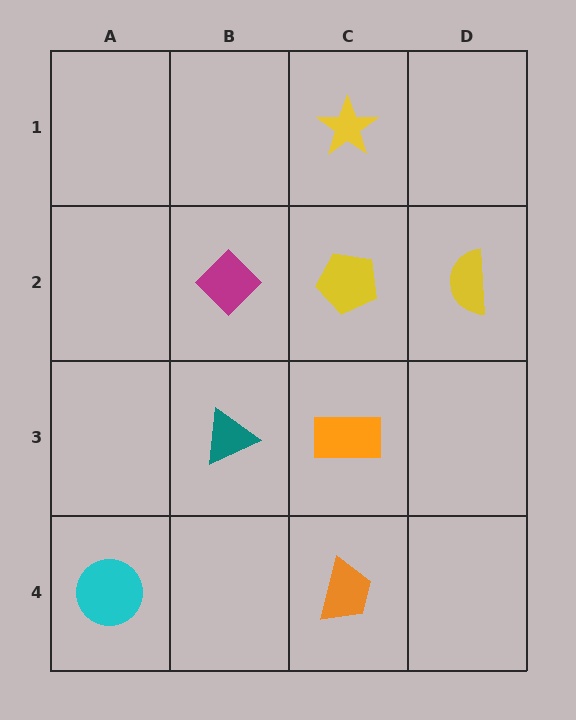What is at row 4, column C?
An orange trapezoid.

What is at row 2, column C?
A yellow pentagon.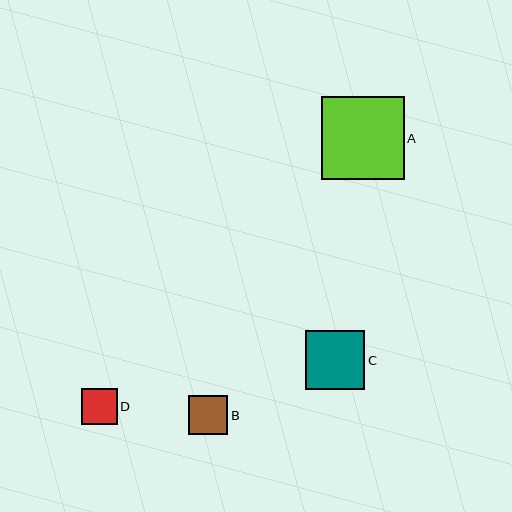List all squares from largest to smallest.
From largest to smallest: A, C, B, D.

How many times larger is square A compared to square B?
Square A is approximately 2.1 times the size of square B.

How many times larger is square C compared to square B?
Square C is approximately 1.5 times the size of square B.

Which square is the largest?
Square A is the largest with a size of approximately 83 pixels.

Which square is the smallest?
Square D is the smallest with a size of approximately 36 pixels.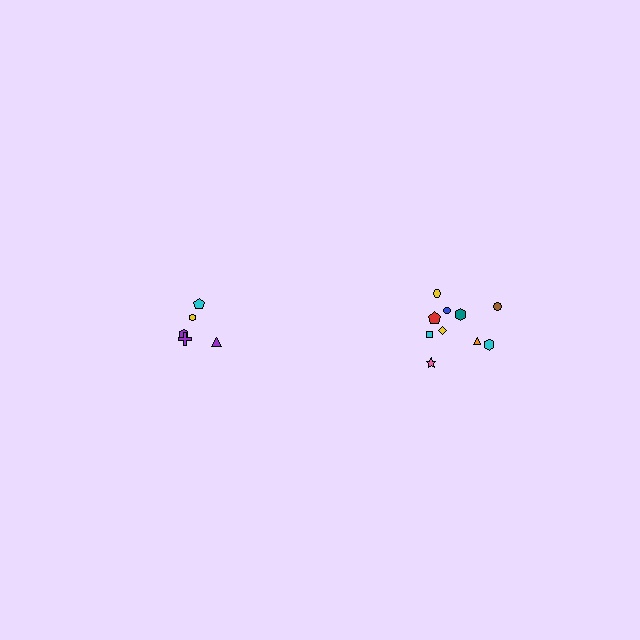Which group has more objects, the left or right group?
The right group.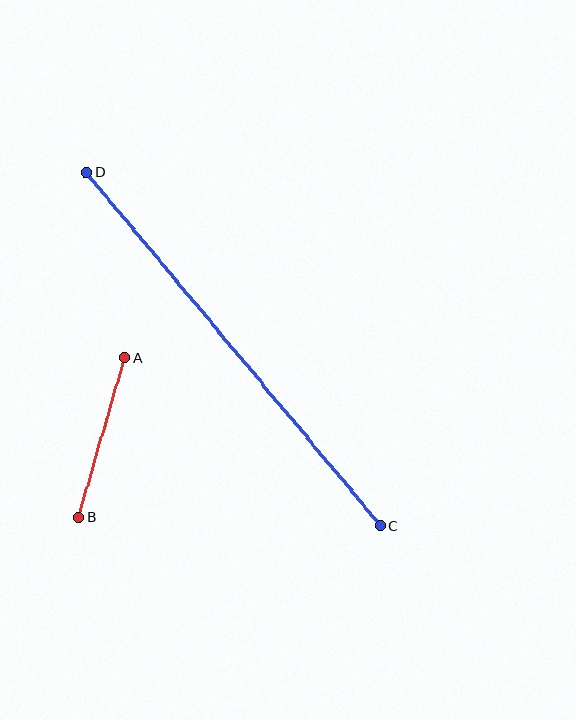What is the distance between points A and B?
The distance is approximately 166 pixels.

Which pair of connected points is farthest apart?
Points C and D are farthest apart.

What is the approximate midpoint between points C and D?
The midpoint is at approximately (233, 349) pixels.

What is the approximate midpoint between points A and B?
The midpoint is at approximately (102, 437) pixels.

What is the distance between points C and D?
The distance is approximately 460 pixels.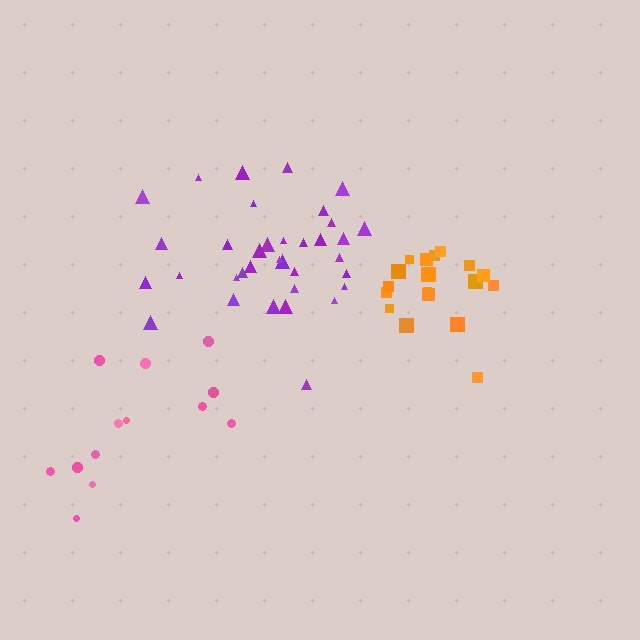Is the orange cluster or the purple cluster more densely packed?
Orange.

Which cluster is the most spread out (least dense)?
Pink.